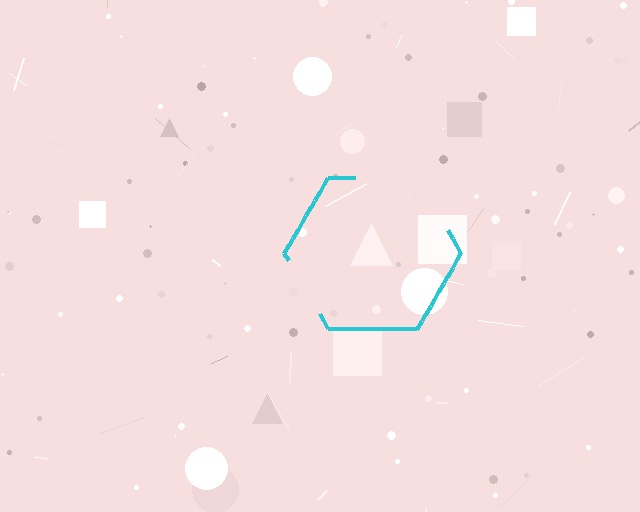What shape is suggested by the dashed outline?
The dashed outline suggests a hexagon.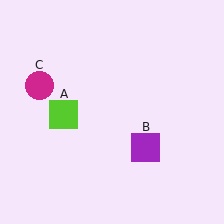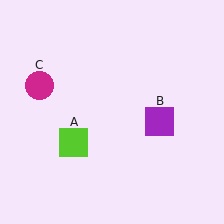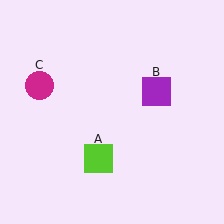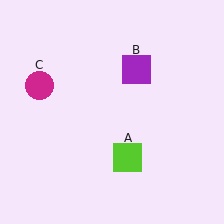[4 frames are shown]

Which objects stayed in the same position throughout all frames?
Magenta circle (object C) remained stationary.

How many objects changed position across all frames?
2 objects changed position: lime square (object A), purple square (object B).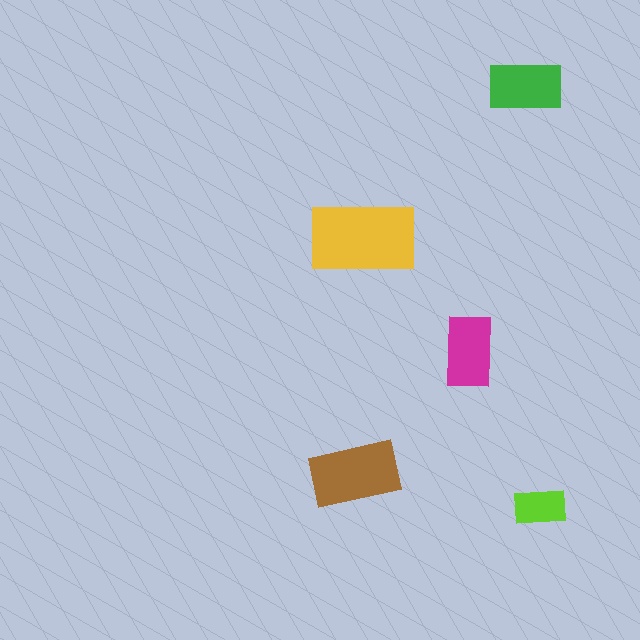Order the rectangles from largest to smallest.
the yellow one, the brown one, the green one, the magenta one, the lime one.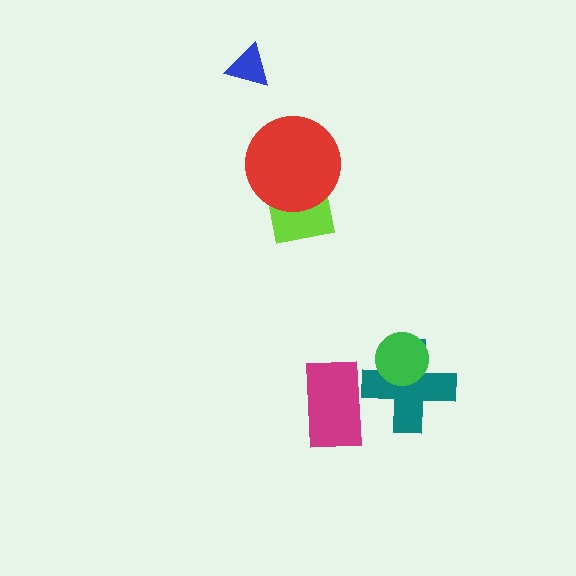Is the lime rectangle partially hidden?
Yes, it is partially covered by another shape.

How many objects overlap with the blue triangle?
0 objects overlap with the blue triangle.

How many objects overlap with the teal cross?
2 objects overlap with the teal cross.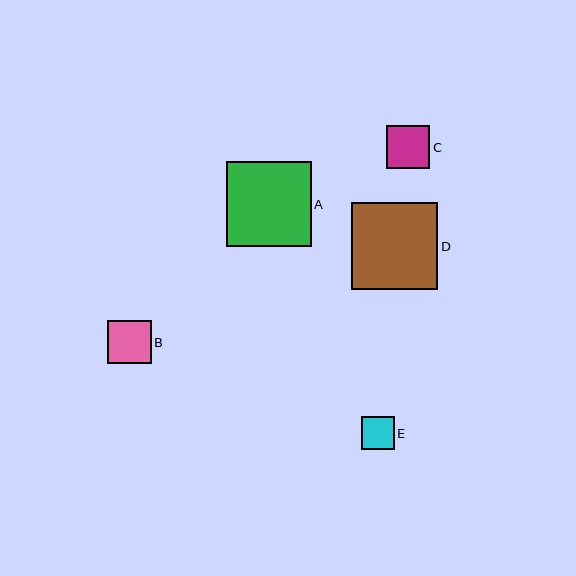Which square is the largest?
Square D is the largest with a size of approximately 86 pixels.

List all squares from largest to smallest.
From largest to smallest: D, A, B, C, E.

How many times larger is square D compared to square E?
Square D is approximately 2.6 times the size of square E.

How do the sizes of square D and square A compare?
Square D and square A are approximately the same size.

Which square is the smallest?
Square E is the smallest with a size of approximately 33 pixels.